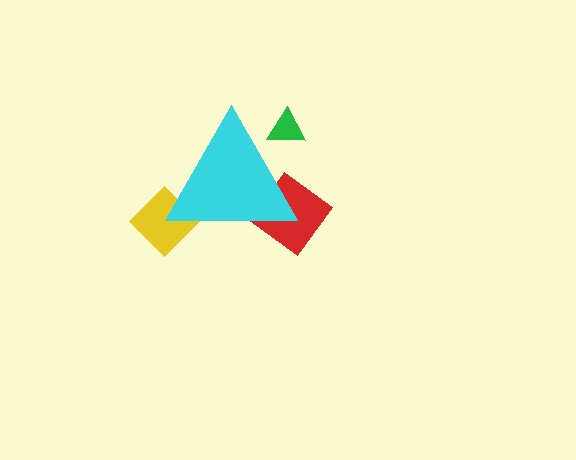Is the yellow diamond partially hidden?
Yes, the yellow diamond is partially hidden behind the cyan triangle.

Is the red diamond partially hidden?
Yes, the red diamond is partially hidden behind the cyan triangle.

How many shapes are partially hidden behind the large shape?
3 shapes are partially hidden.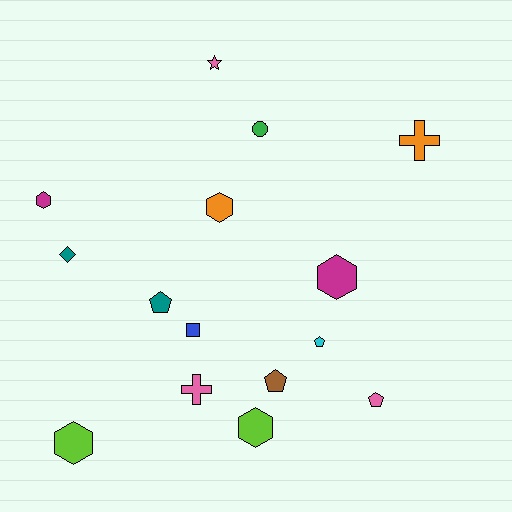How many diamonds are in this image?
There is 1 diamond.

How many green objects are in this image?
There is 1 green object.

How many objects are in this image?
There are 15 objects.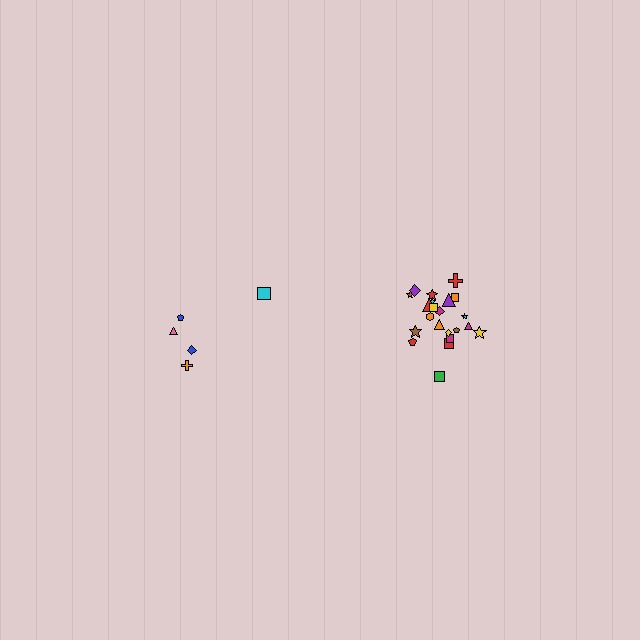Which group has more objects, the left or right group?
The right group.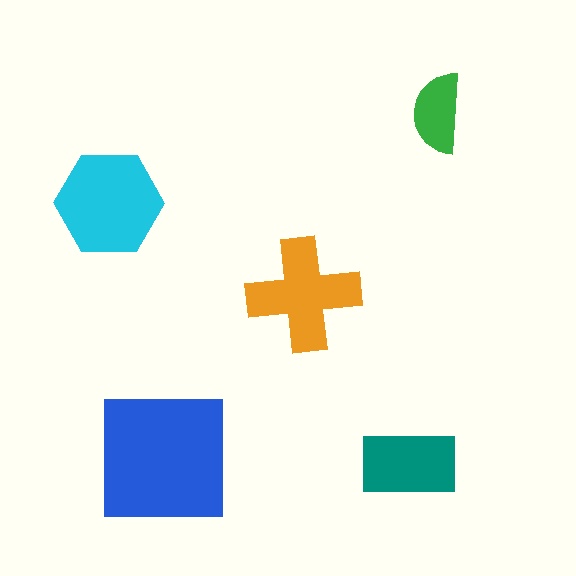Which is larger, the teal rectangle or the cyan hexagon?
The cyan hexagon.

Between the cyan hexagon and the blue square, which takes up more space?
The blue square.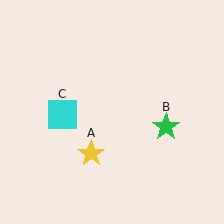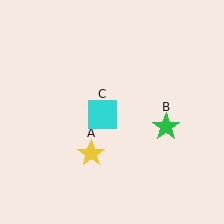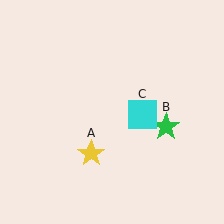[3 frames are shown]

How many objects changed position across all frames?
1 object changed position: cyan square (object C).